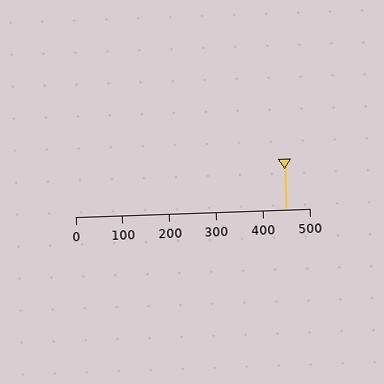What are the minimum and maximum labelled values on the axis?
The axis runs from 0 to 500.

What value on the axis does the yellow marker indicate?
The marker indicates approximately 450.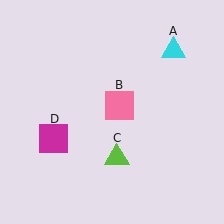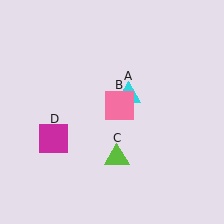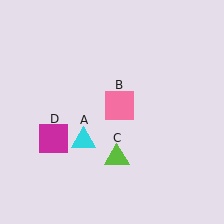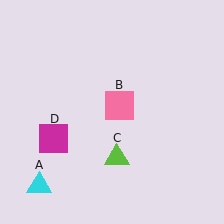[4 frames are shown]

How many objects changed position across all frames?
1 object changed position: cyan triangle (object A).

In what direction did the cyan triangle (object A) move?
The cyan triangle (object A) moved down and to the left.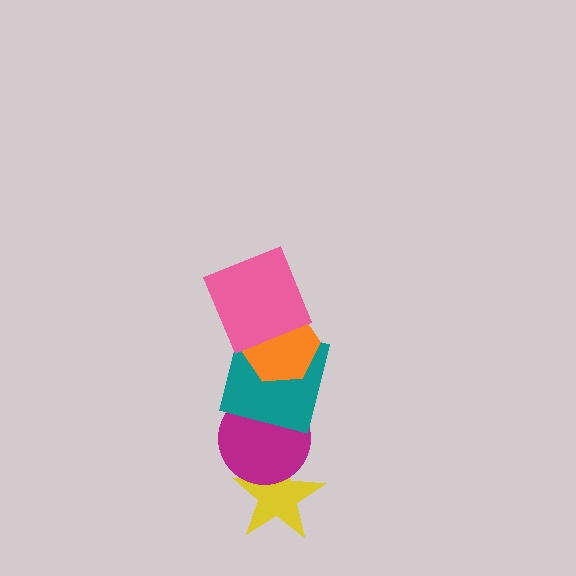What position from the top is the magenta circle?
The magenta circle is 4th from the top.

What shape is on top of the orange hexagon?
The pink square is on top of the orange hexagon.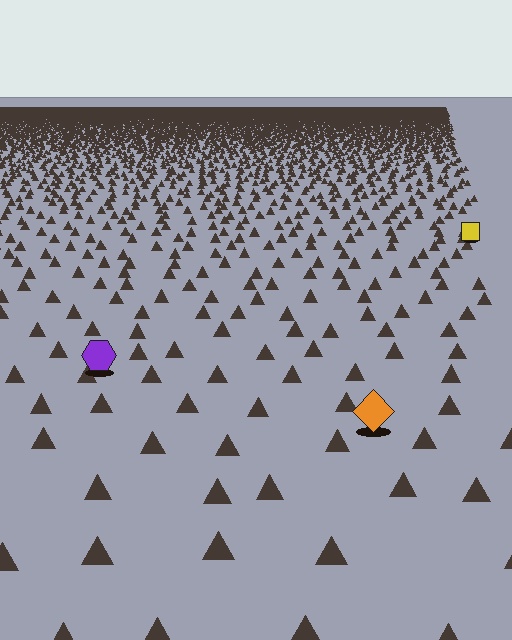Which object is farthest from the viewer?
The yellow square is farthest from the viewer. It appears smaller and the ground texture around it is denser.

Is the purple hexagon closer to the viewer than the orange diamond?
No. The orange diamond is closer — you can tell from the texture gradient: the ground texture is coarser near it.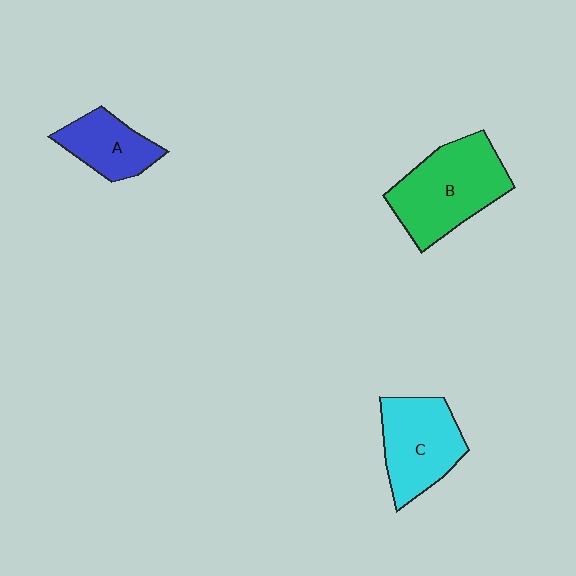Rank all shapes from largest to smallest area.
From largest to smallest: B (green), C (cyan), A (blue).